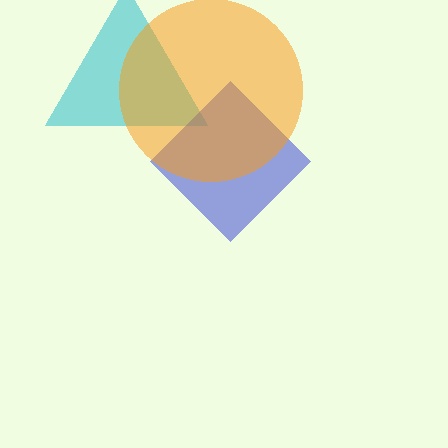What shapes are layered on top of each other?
The layered shapes are: a cyan triangle, a blue diamond, an orange circle.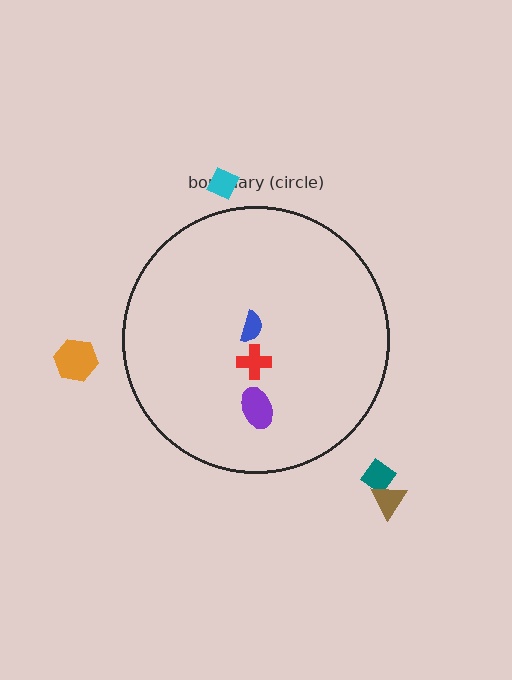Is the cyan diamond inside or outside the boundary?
Outside.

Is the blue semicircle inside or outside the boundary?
Inside.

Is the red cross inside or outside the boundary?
Inside.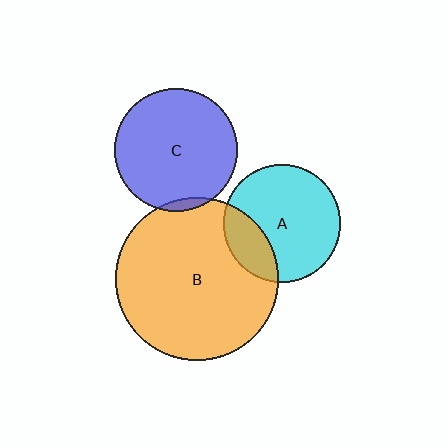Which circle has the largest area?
Circle B (orange).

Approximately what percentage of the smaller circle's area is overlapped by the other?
Approximately 25%.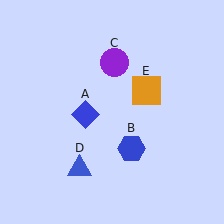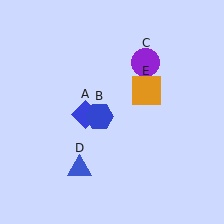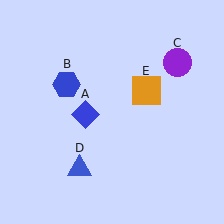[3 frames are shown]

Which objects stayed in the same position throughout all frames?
Blue diamond (object A) and blue triangle (object D) and orange square (object E) remained stationary.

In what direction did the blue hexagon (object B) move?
The blue hexagon (object B) moved up and to the left.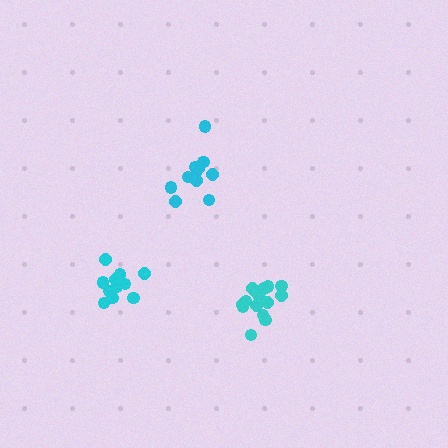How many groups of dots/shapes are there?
There are 3 groups.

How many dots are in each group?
Group 1: 15 dots, Group 2: 11 dots, Group 3: 11 dots (37 total).